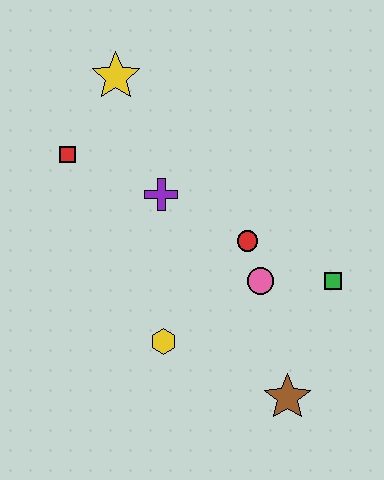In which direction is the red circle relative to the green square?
The red circle is to the left of the green square.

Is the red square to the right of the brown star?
No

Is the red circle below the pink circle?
No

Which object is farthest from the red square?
The brown star is farthest from the red square.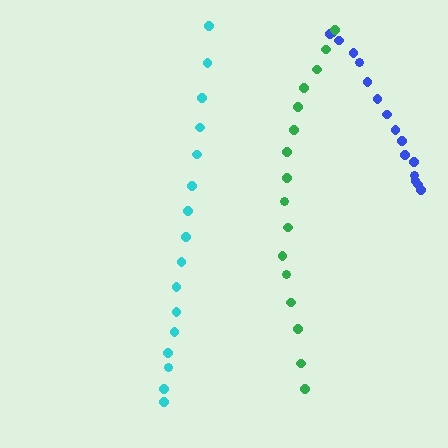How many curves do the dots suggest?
There are 3 distinct paths.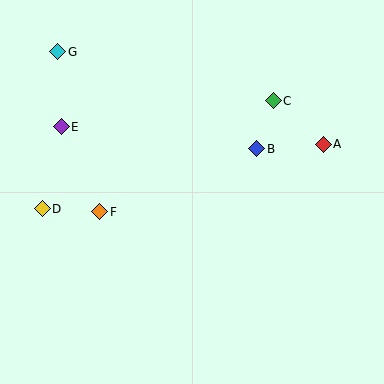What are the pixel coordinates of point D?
Point D is at (42, 209).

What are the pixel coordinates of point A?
Point A is at (323, 144).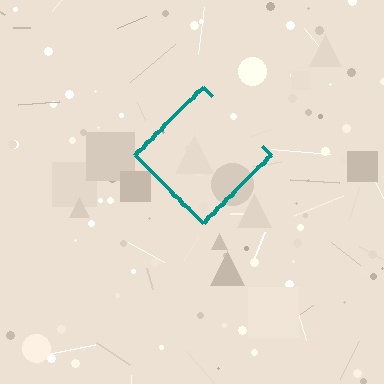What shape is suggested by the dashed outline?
The dashed outline suggests a diamond.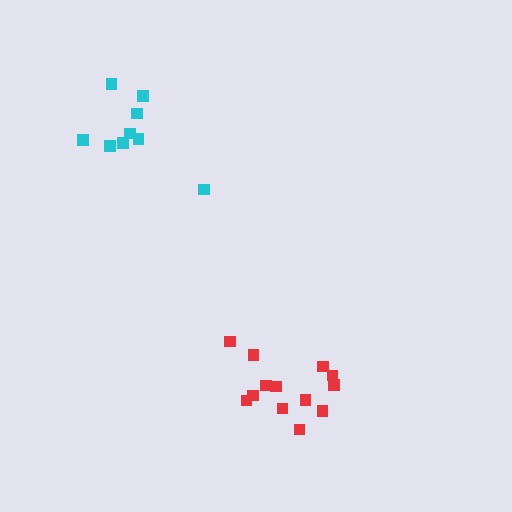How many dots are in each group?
Group 1: 9 dots, Group 2: 13 dots (22 total).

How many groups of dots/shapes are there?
There are 2 groups.